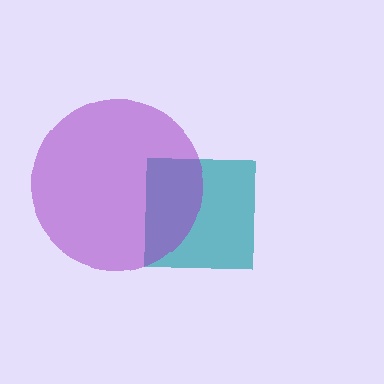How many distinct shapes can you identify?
There are 2 distinct shapes: a teal square, a purple circle.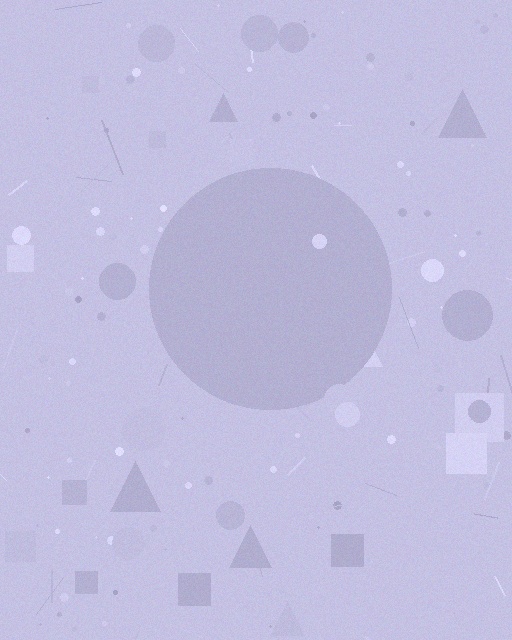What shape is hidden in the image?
A circle is hidden in the image.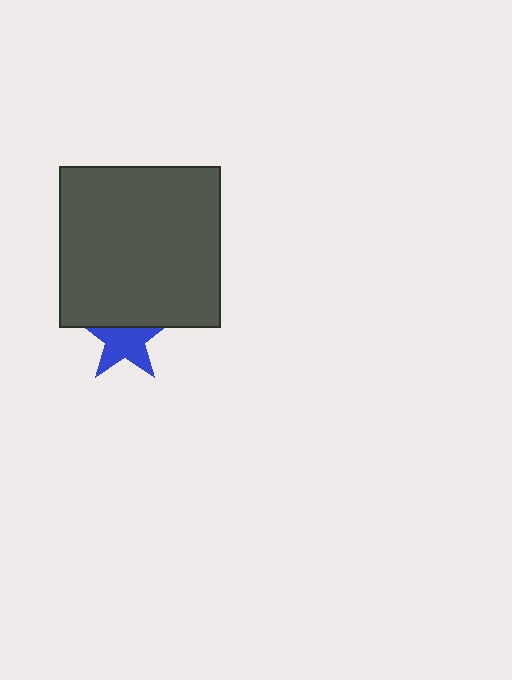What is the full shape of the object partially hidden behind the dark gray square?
The partially hidden object is a blue star.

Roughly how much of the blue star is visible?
Most of it is visible (roughly 67%).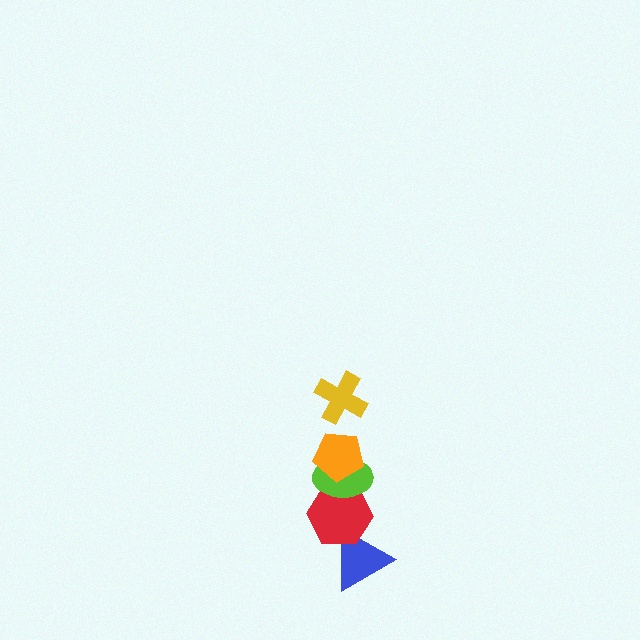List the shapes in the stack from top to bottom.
From top to bottom: the yellow cross, the orange pentagon, the lime ellipse, the red hexagon, the blue triangle.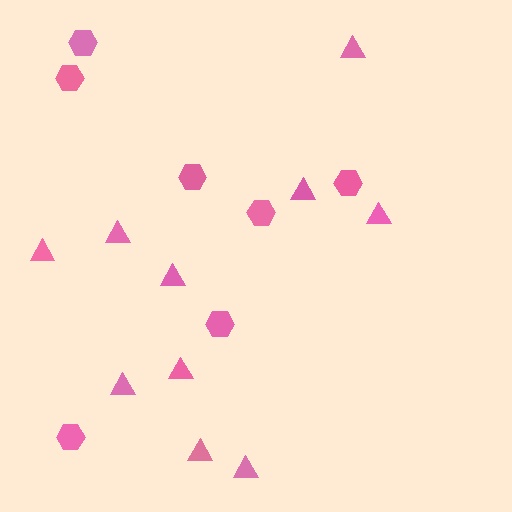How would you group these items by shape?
There are 2 groups: one group of triangles (10) and one group of hexagons (7).